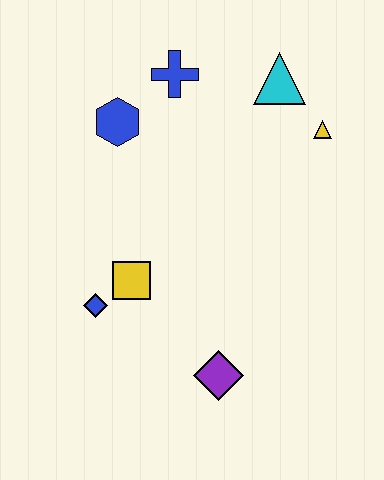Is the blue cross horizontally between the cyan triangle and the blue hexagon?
Yes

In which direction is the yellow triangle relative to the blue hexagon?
The yellow triangle is to the right of the blue hexagon.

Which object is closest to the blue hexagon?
The blue cross is closest to the blue hexagon.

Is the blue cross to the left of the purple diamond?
Yes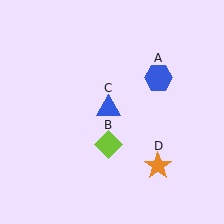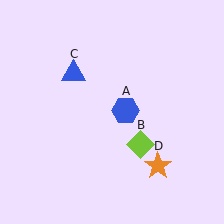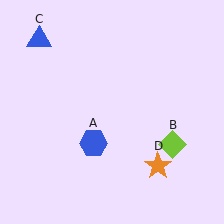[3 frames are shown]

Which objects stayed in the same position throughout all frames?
Orange star (object D) remained stationary.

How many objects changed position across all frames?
3 objects changed position: blue hexagon (object A), lime diamond (object B), blue triangle (object C).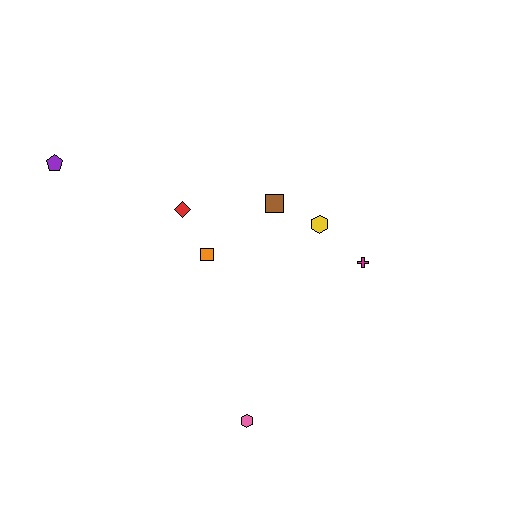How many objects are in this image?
There are 7 objects.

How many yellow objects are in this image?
There is 1 yellow object.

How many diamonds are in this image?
There is 1 diamond.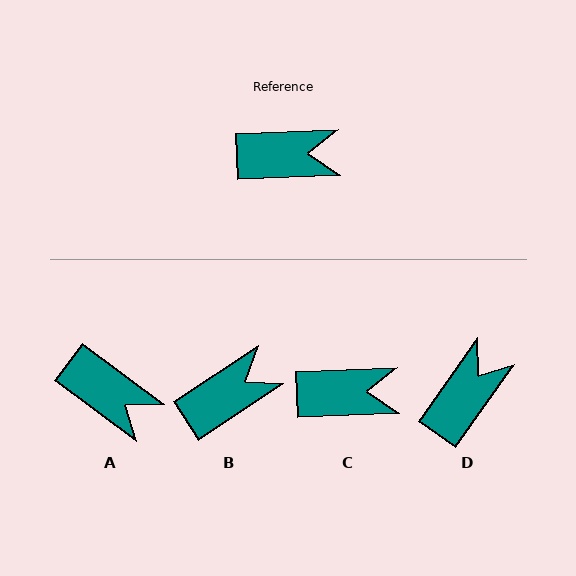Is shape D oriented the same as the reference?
No, it is off by about 52 degrees.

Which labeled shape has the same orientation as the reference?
C.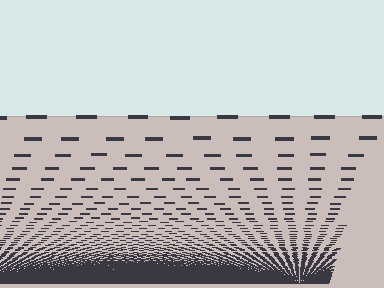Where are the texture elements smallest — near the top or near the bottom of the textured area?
Near the bottom.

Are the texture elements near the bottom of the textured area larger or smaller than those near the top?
Smaller. The gradient is inverted — elements near the bottom are smaller and denser.